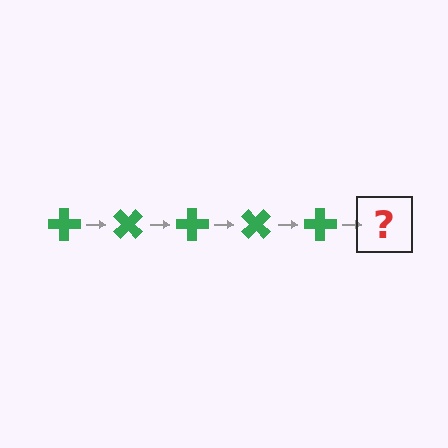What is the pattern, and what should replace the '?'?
The pattern is that the cross rotates 45 degrees each step. The '?' should be a green cross rotated 225 degrees.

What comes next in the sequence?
The next element should be a green cross rotated 225 degrees.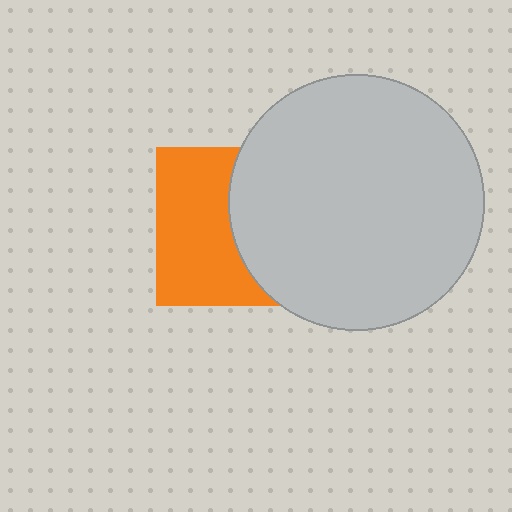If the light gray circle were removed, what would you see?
You would see the complete orange square.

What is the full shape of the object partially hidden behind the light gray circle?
The partially hidden object is an orange square.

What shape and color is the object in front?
The object in front is a light gray circle.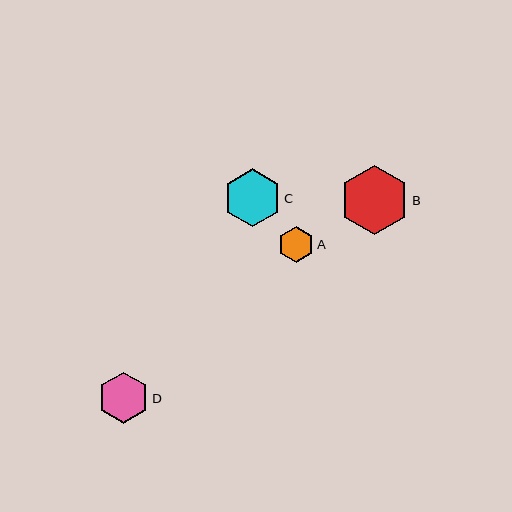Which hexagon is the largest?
Hexagon B is the largest with a size of approximately 69 pixels.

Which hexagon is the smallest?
Hexagon A is the smallest with a size of approximately 36 pixels.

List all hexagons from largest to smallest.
From largest to smallest: B, C, D, A.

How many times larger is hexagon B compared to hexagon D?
Hexagon B is approximately 1.4 times the size of hexagon D.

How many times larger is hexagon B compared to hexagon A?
Hexagon B is approximately 1.9 times the size of hexagon A.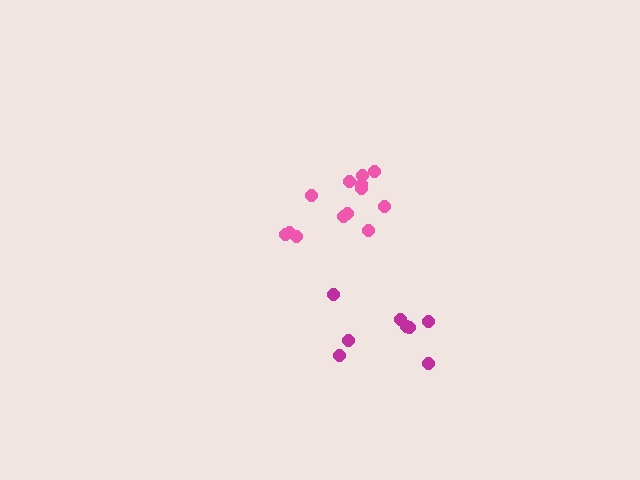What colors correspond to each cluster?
The clusters are colored: magenta, pink.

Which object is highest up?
The pink cluster is topmost.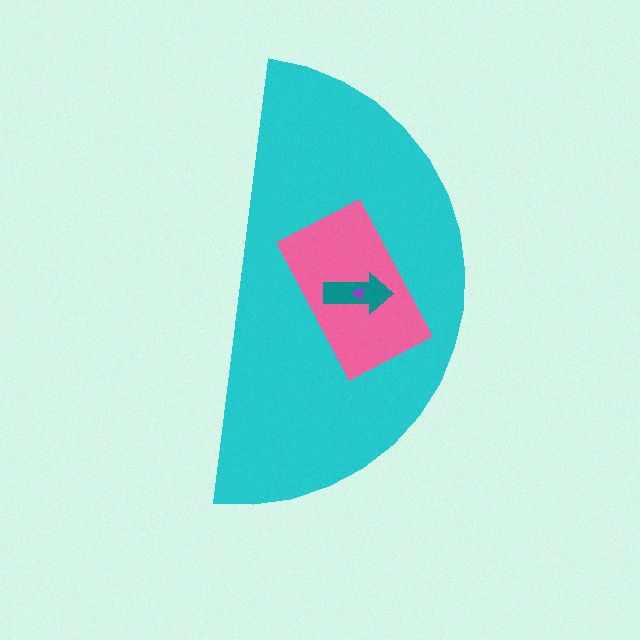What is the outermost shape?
The cyan semicircle.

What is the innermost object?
The purple triangle.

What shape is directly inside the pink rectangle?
The teal arrow.